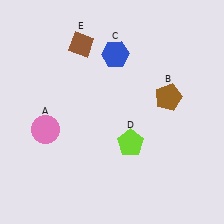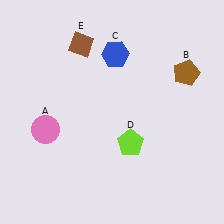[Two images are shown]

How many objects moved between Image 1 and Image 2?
1 object moved between the two images.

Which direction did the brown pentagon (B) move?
The brown pentagon (B) moved up.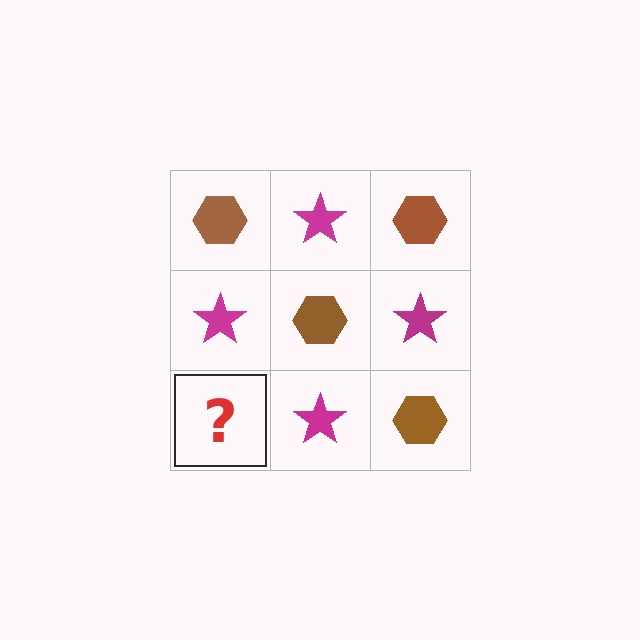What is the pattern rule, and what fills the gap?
The rule is that it alternates brown hexagon and magenta star in a checkerboard pattern. The gap should be filled with a brown hexagon.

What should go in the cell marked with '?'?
The missing cell should contain a brown hexagon.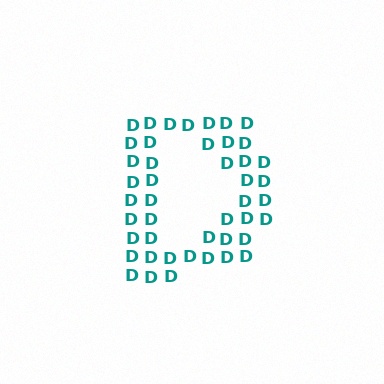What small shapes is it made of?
It is made of small letter D's.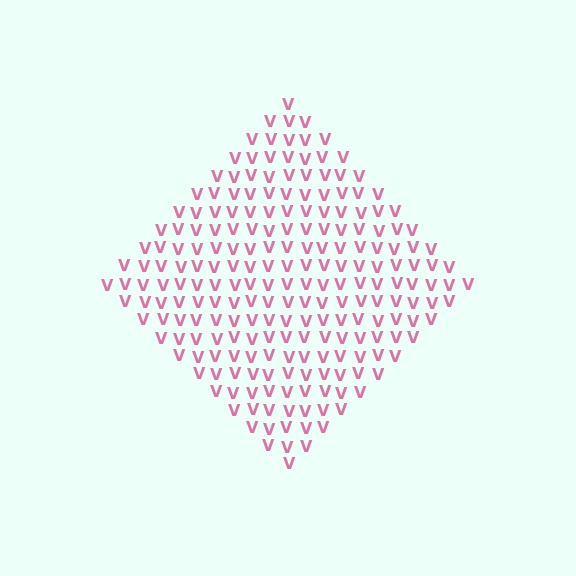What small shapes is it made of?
It is made of small letter V's.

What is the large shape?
The large shape is a diamond.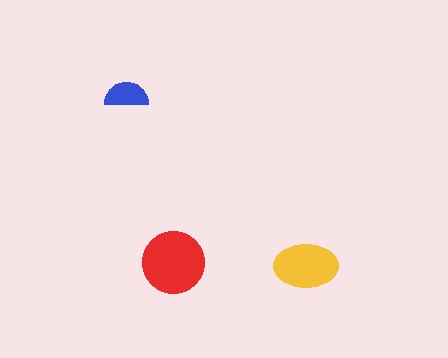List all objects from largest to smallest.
The red circle, the yellow ellipse, the blue semicircle.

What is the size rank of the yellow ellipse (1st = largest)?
2nd.